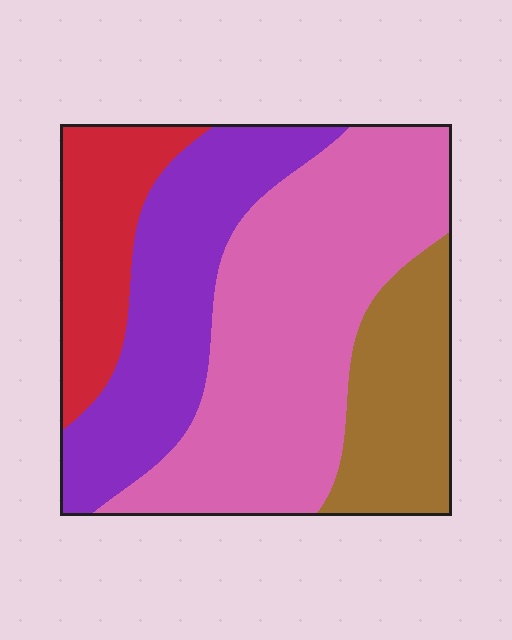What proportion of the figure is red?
Red covers about 15% of the figure.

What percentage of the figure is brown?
Brown covers 17% of the figure.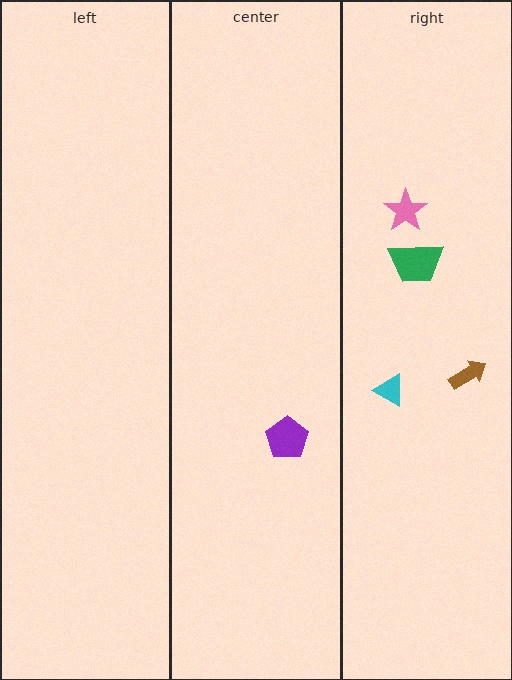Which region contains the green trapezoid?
The right region.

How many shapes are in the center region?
1.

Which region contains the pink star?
The right region.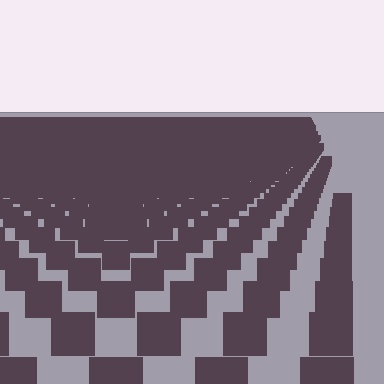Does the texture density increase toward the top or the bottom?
Density increases toward the top.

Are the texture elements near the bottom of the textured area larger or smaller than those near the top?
Larger. Near the bottom, elements are closer to the viewer and appear at a bigger on-screen size.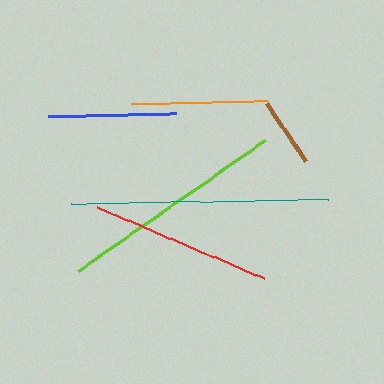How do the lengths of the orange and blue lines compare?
The orange and blue lines are approximately the same length.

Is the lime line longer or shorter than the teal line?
The teal line is longer than the lime line.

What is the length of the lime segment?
The lime segment is approximately 228 pixels long.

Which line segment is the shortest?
The brown line is the shortest at approximately 71 pixels.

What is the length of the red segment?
The red segment is approximately 181 pixels long.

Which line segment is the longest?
The teal line is the longest at approximately 257 pixels.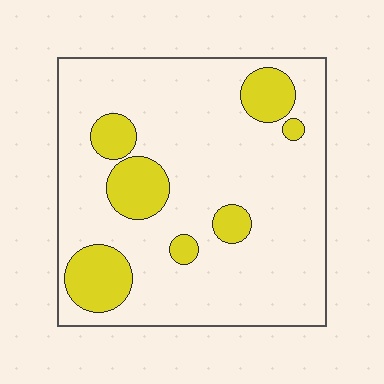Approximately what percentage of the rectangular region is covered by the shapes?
Approximately 20%.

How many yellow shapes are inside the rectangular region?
7.